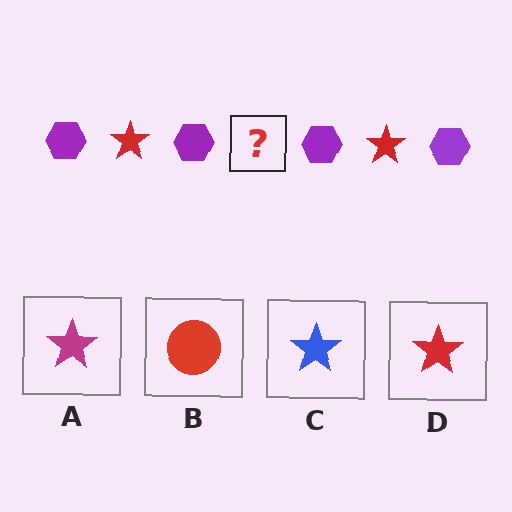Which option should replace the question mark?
Option D.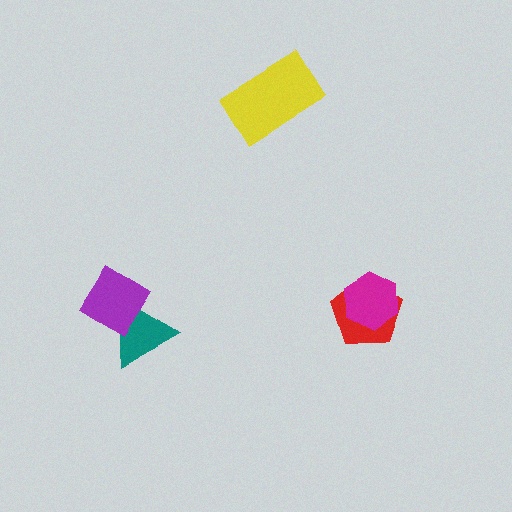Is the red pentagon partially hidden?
Yes, it is partially covered by another shape.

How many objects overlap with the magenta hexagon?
1 object overlaps with the magenta hexagon.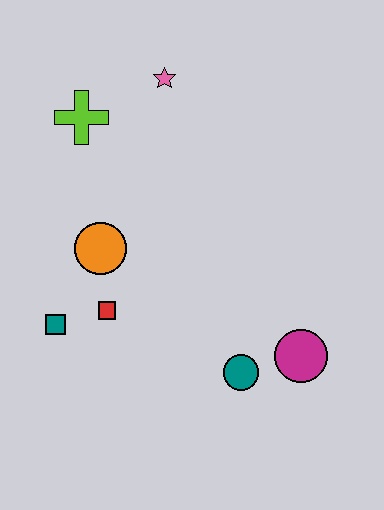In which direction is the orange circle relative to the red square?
The orange circle is above the red square.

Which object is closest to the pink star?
The lime cross is closest to the pink star.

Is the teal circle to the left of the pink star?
No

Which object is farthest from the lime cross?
The magenta circle is farthest from the lime cross.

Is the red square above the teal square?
Yes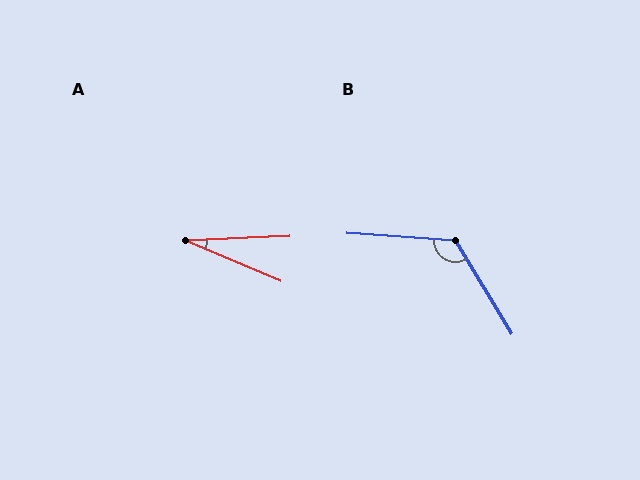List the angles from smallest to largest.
A (25°), B (125°).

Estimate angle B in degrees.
Approximately 125 degrees.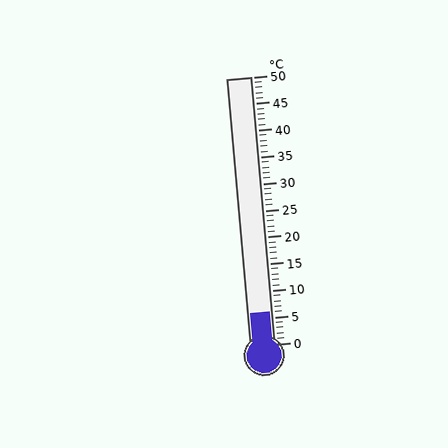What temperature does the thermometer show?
The thermometer shows approximately 6°C.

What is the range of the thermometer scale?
The thermometer scale ranges from 0°C to 50°C.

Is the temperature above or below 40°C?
The temperature is below 40°C.